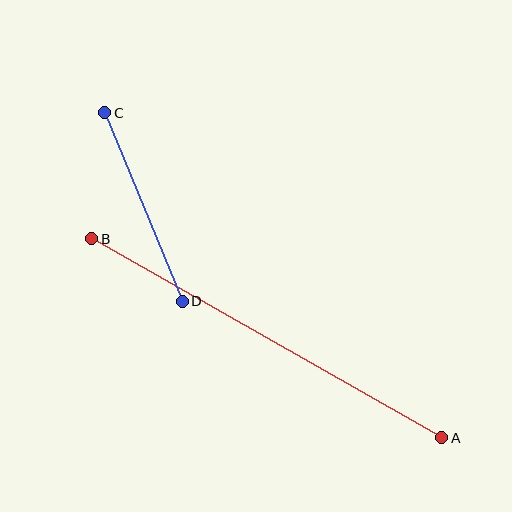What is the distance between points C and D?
The distance is approximately 203 pixels.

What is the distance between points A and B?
The distance is approximately 402 pixels.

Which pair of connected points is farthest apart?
Points A and B are farthest apart.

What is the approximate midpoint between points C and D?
The midpoint is at approximately (144, 207) pixels.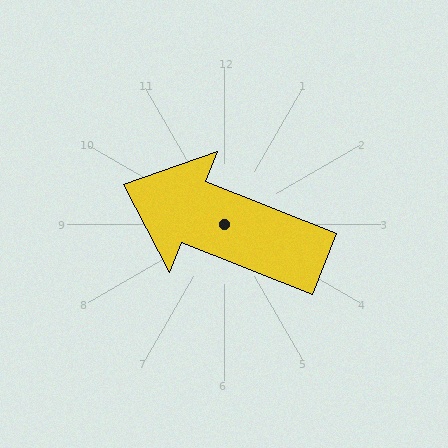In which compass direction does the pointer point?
West.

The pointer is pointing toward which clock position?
Roughly 10 o'clock.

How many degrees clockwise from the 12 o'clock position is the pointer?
Approximately 292 degrees.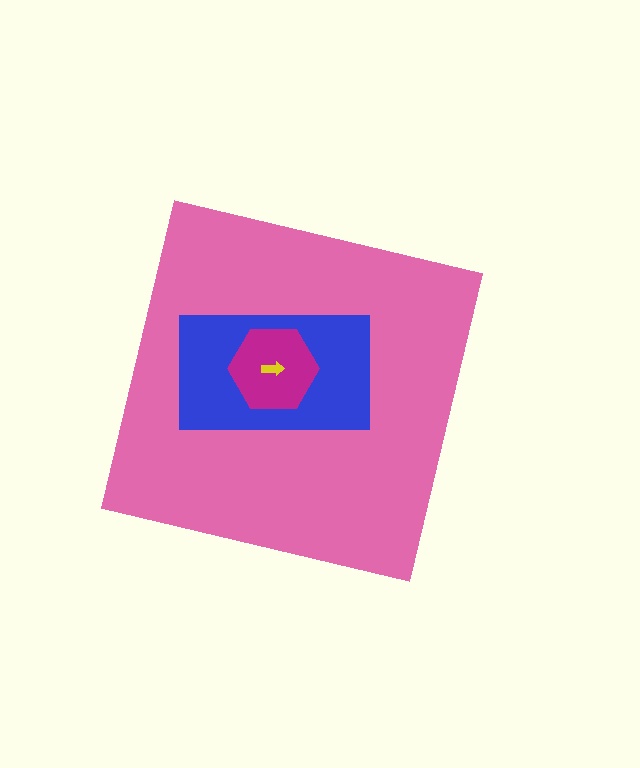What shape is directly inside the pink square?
The blue rectangle.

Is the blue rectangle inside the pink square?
Yes.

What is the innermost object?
The yellow arrow.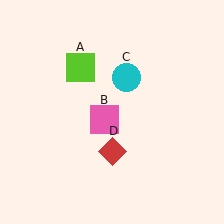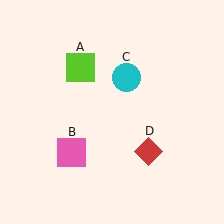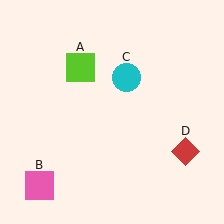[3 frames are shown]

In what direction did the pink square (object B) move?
The pink square (object B) moved down and to the left.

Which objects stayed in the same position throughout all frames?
Lime square (object A) and cyan circle (object C) remained stationary.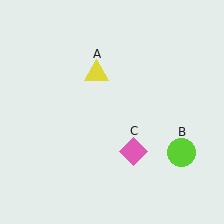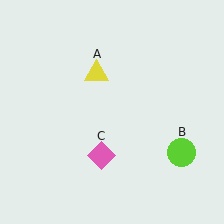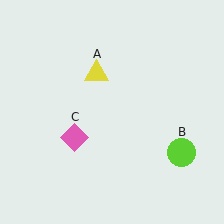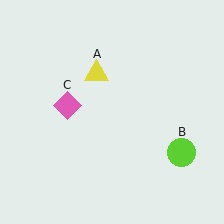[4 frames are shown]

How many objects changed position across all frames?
1 object changed position: pink diamond (object C).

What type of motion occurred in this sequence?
The pink diamond (object C) rotated clockwise around the center of the scene.